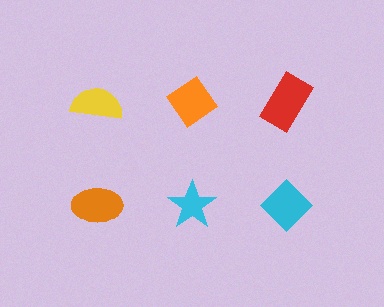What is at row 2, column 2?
A cyan star.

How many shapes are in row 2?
3 shapes.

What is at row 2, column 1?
An orange ellipse.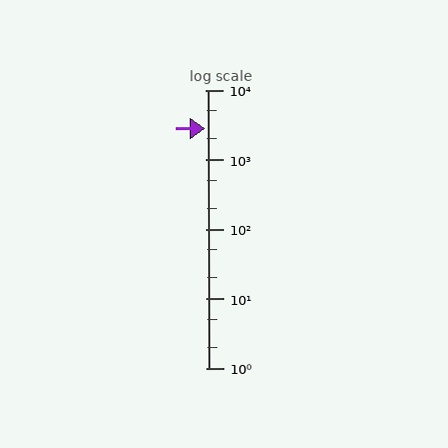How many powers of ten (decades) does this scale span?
The scale spans 4 decades, from 1 to 10000.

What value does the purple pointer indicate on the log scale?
The pointer indicates approximately 2800.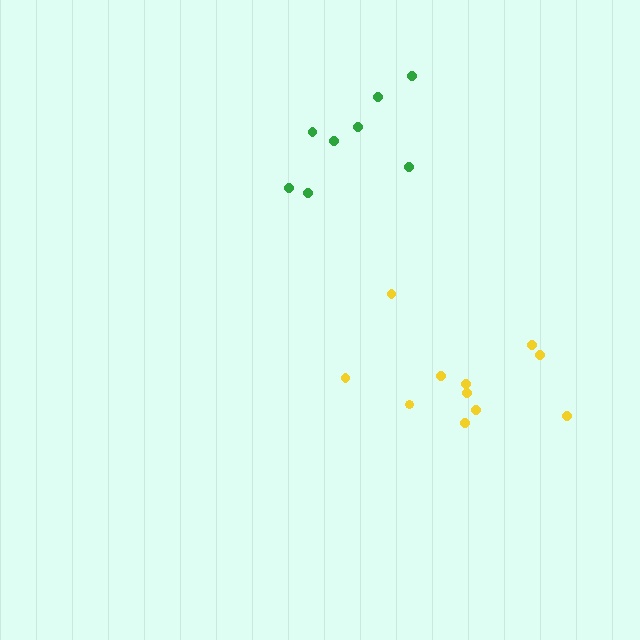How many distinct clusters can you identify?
There are 2 distinct clusters.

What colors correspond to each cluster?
The clusters are colored: green, yellow.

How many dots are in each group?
Group 1: 8 dots, Group 2: 11 dots (19 total).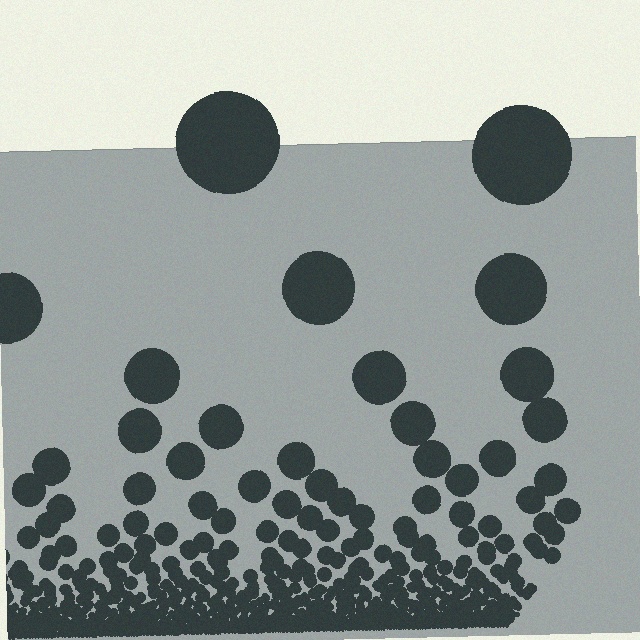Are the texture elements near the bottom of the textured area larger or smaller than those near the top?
Smaller. The gradient is inverted — elements near the bottom are smaller and denser.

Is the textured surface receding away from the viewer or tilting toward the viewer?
The surface appears to tilt toward the viewer. Texture elements get larger and sparser toward the top.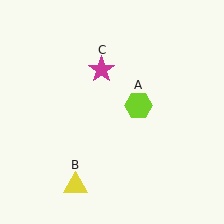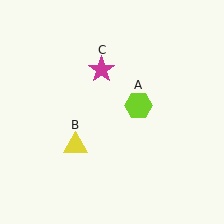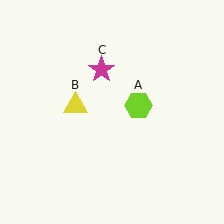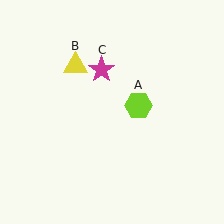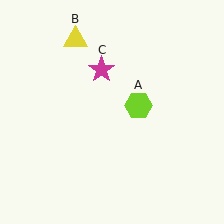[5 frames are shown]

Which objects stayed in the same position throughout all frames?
Lime hexagon (object A) and magenta star (object C) remained stationary.